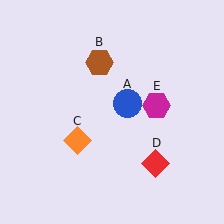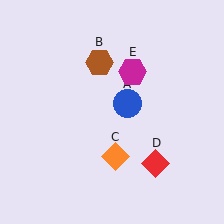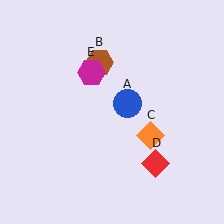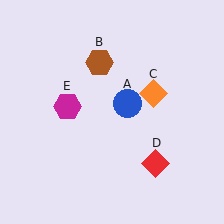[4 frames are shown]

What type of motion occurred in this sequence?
The orange diamond (object C), magenta hexagon (object E) rotated counterclockwise around the center of the scene.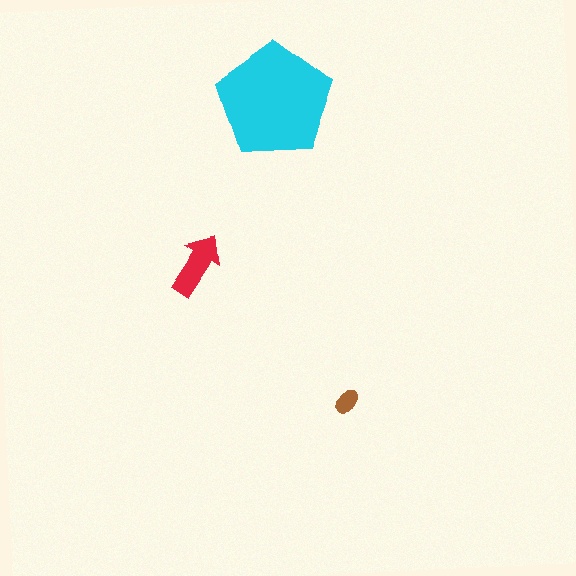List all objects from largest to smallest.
The cyan pentagon, the red arrow, the brown ellipse.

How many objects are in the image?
There are 3 objects in the image.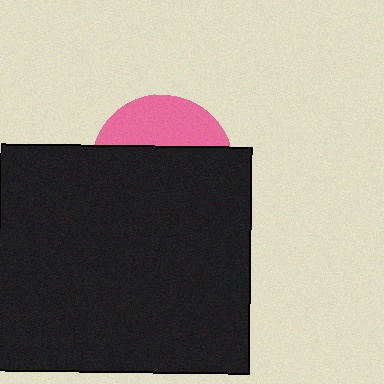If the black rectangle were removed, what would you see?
You would see the complete pink circle.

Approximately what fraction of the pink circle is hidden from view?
Roughly 69% of the pink circle is hidden behind the black rectangle.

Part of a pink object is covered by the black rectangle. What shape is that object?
It is a circle.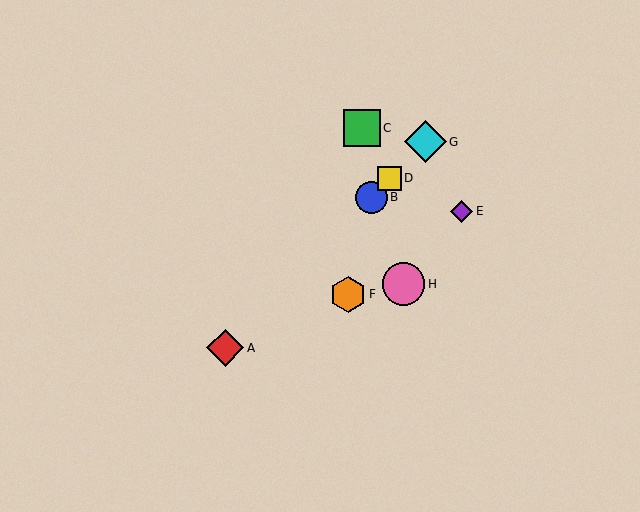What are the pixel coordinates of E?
Object E is at (462, 211).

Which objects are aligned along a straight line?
Objects A, B, D, G are aligned along a straight line.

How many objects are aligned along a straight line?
4 objects (A, B, D, G) are aligned along a straight line.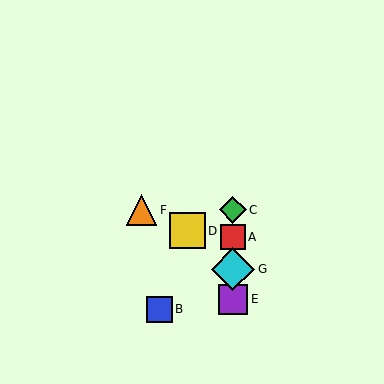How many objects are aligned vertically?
4 objects (A, C, E, G) are aligned vertically.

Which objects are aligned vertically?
Objects A, C, E, G are aligned vertically.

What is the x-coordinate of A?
Object A is at x≈233.